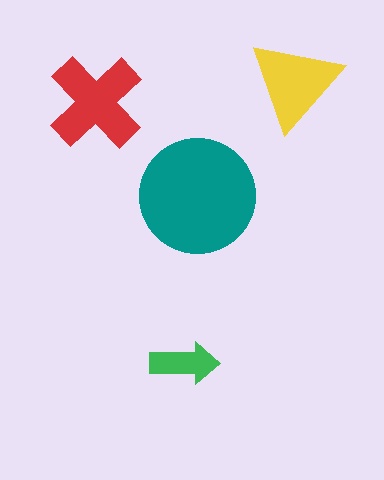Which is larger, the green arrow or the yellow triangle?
The yellow triangle.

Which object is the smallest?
The green arrow.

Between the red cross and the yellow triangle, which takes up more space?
The red cross.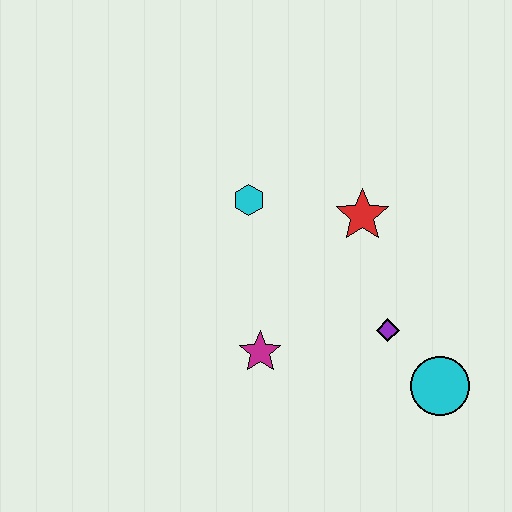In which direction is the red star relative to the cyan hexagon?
The red star is to the right of the cyan hexagon.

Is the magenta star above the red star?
No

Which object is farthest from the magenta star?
The cyan circle is farthest from the magenta star.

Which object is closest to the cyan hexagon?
The red star is closest to the cyan hexagon.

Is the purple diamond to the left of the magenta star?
No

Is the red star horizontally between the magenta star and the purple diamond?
Yes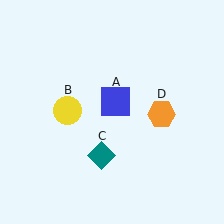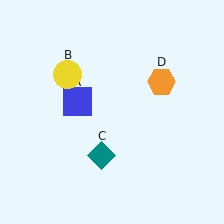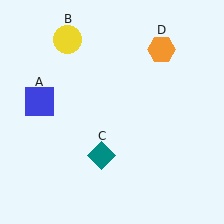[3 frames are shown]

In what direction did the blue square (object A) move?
The blue square (object A) moved left.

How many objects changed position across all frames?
3 objects changed position: blue square (object A), yellow circle (object B), orange hexagon (object D).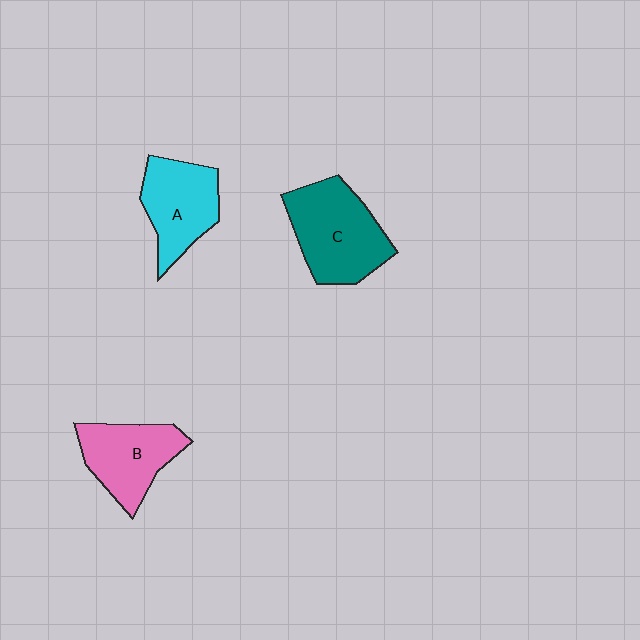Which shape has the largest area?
Shape C (teal).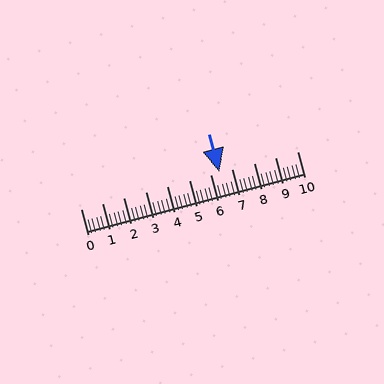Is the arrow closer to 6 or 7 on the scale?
The arrow is closer to 6.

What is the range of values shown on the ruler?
The ruler shows values from 0 to 10.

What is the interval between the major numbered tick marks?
The major tick marks are spaced 1 units apart.